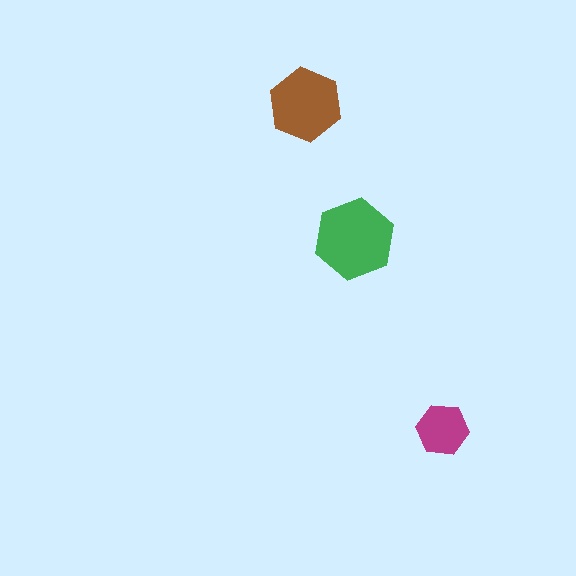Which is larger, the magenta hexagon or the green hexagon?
The green one.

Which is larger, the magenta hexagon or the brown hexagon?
The brown one.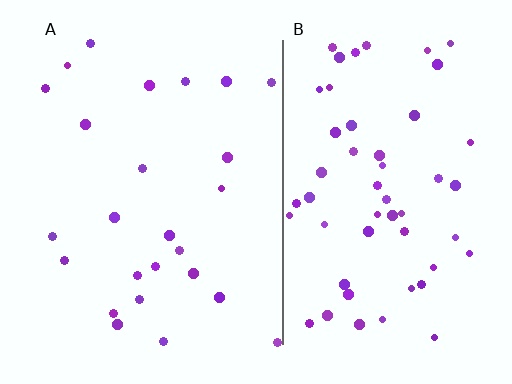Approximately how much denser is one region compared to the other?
Approximately 2.2× — region B over region A.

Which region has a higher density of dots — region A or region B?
B (the right).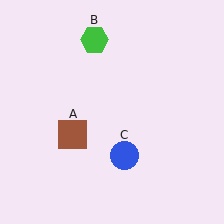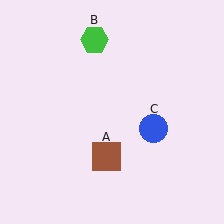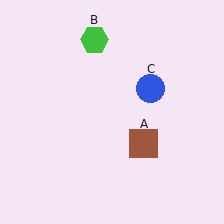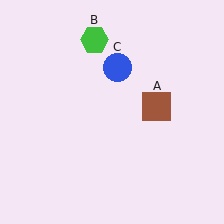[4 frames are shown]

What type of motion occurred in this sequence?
The brown square (object A), blue circle (object C) rotated counterclockwise around the center of the scene.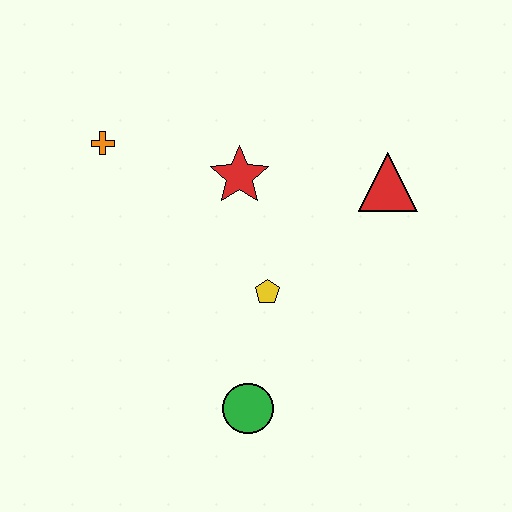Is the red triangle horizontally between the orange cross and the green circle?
No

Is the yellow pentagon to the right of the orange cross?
Yes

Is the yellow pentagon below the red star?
Yes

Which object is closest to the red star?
The yellow pentagon is closest to the red star.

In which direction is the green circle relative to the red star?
The green circle is below the red star.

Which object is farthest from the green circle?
The orange cross is farthest from the green circle.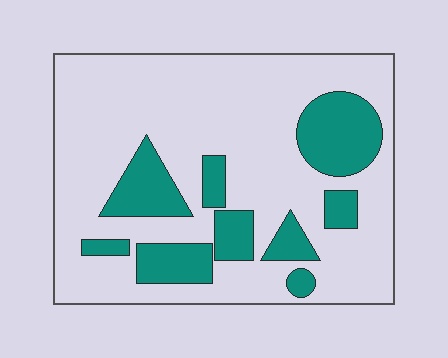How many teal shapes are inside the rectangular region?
9.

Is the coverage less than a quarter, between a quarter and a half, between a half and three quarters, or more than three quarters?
Less than a quarter.